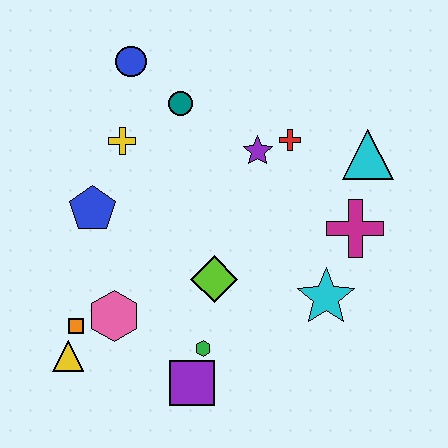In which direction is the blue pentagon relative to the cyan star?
The blue pentagon is to the left of the cyan star.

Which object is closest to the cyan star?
The magenta cross is closest to the cyan star.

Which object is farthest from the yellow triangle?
The cyan triangle is farthest from the yellow triangle.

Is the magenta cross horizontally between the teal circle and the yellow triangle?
No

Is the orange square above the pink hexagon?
No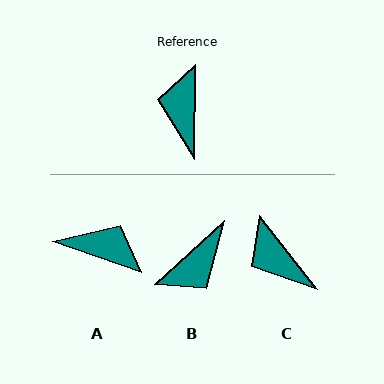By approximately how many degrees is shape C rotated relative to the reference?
Approximately 39 degrees counter-clockwise.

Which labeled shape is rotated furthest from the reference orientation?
B, about 133 degrees away.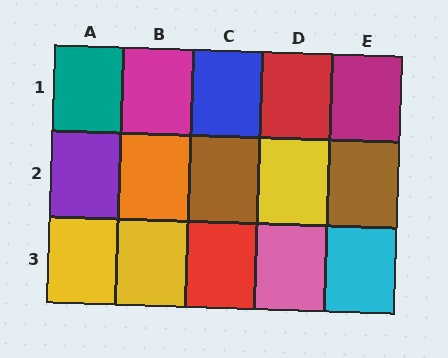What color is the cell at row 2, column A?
Purple.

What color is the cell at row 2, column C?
Brown.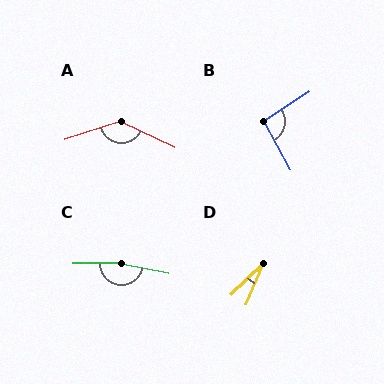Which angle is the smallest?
D, at approximately 22 degrees.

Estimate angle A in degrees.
Approximately 136 degrees.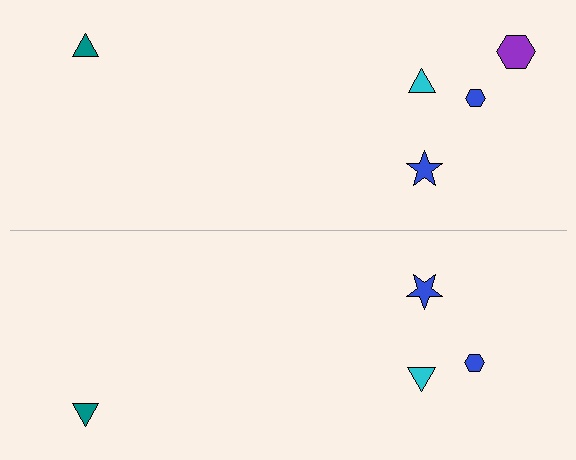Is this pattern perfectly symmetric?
No, the pattern is not perfectly symmetric. A purple hexagon is missing from the bottom side.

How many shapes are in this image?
There are 9 shapes in this image.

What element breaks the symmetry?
A purple hexagon is missing from the bottom side.